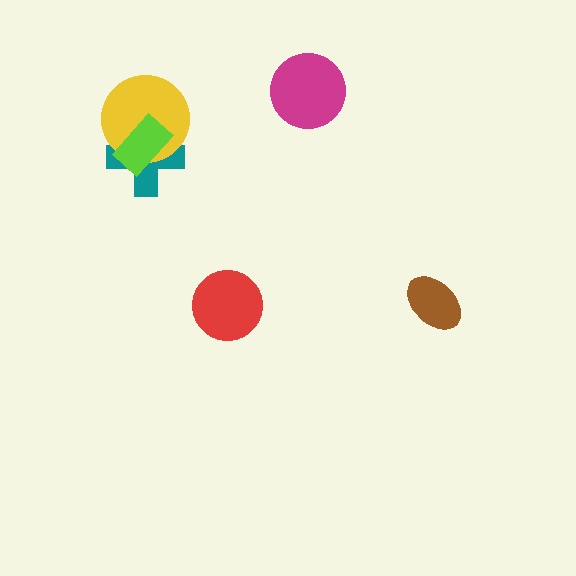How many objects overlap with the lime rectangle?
2 objects overlap with the lime rectangle.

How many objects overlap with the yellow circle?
2 objects overlap with the yellow circle.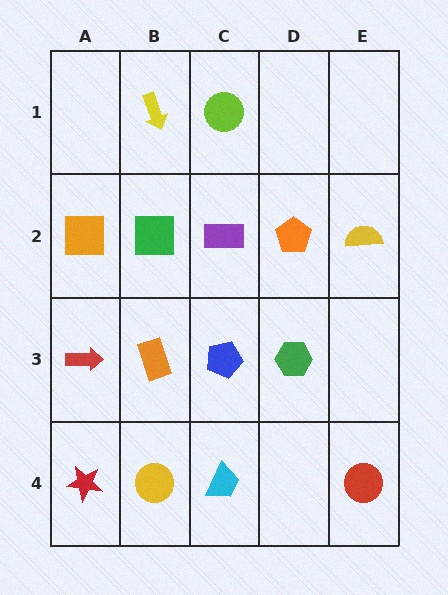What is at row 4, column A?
A red star.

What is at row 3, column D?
A green hexagon.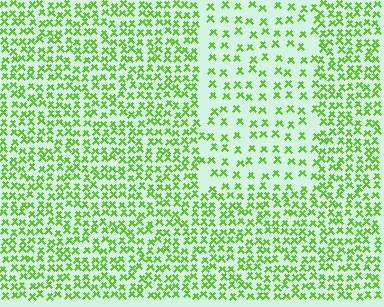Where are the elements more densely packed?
The elements are more densely packed outside the rectangle boundary.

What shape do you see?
I see a rectangle.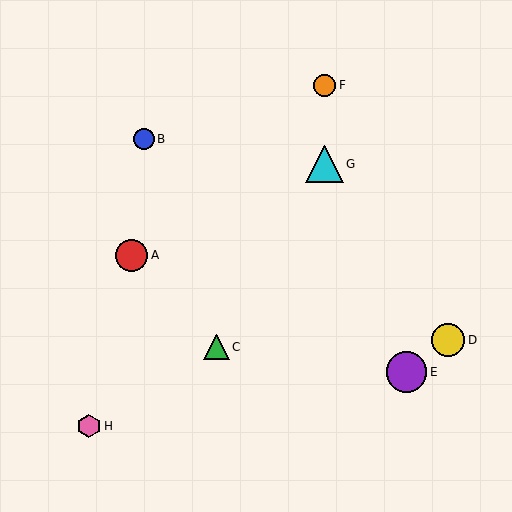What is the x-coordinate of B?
Object B is at x≈144.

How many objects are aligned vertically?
2 objects (F, G) are aligned vertically.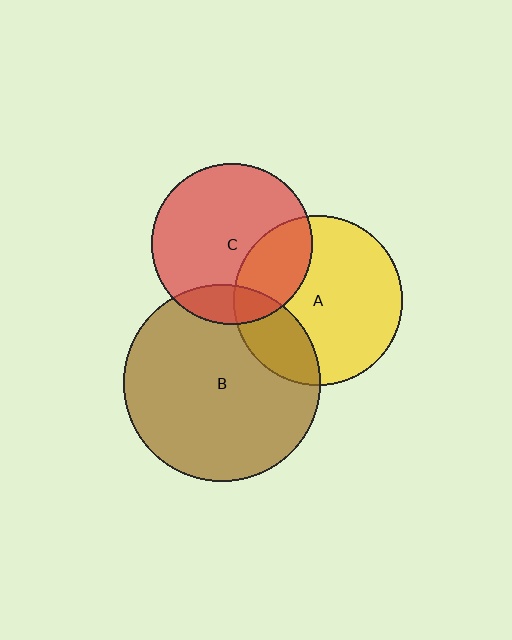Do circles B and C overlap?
Yes.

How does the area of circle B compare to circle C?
Approximately 1.5 times.